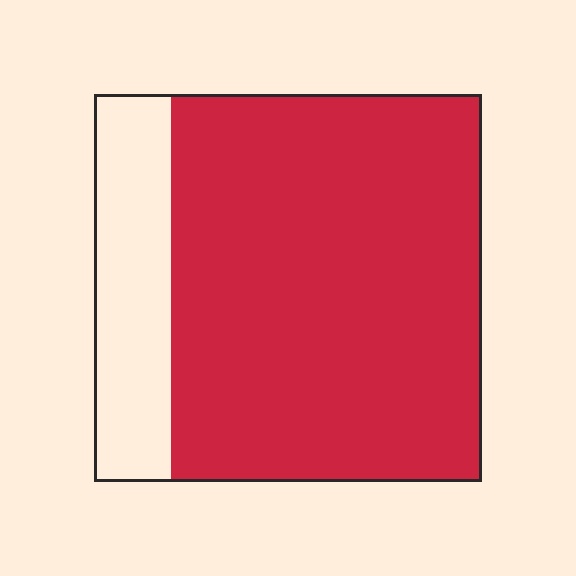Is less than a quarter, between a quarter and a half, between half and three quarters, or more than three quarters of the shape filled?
More than three quarters.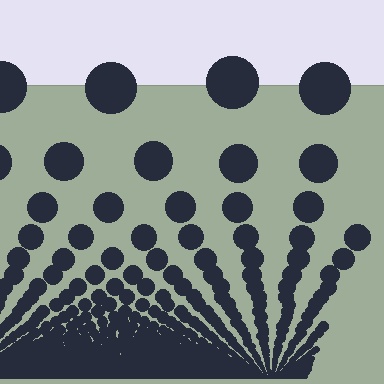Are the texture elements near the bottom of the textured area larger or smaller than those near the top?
Smaller. The gradient is inverted — elements near the bottom are smaller and denser.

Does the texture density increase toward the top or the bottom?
Density increases toward the bottom.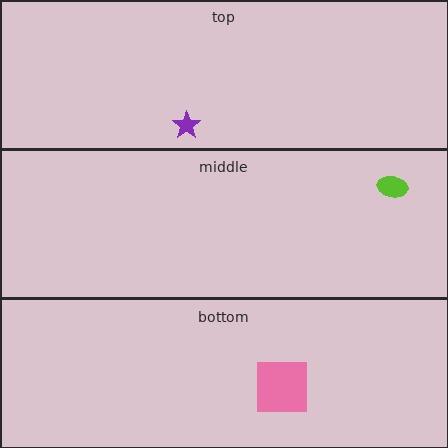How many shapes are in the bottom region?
1.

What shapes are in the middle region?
The lime ellipse.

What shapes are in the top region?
The purple star.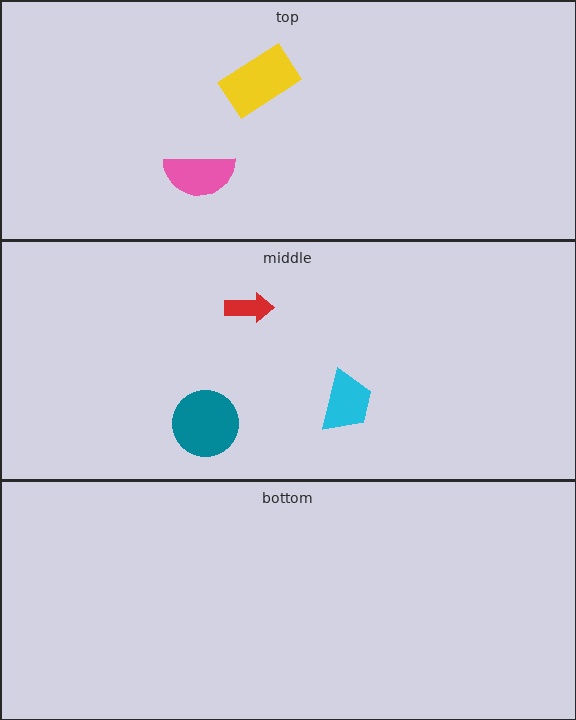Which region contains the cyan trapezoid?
The middle region.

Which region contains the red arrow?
The middle region.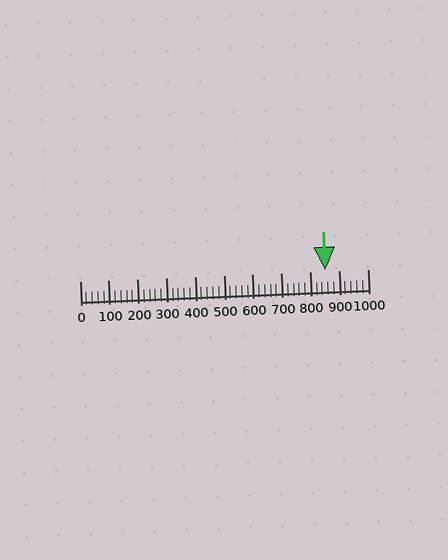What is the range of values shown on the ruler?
The ruler shows values from 0 to 1000.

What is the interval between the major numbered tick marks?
The major tick marks are spaced 100 units apart.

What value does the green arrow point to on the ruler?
The green arrow points to approximately 851.